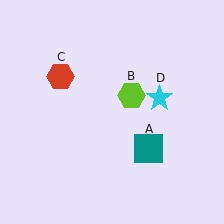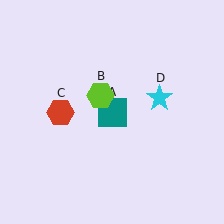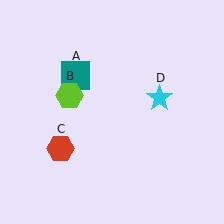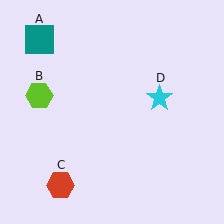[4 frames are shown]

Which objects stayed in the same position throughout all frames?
Cyan star (object D) remained stationary.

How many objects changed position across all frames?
3 objects changed position: teal square (object A), lime hexagon (object B), red hexagon (object C).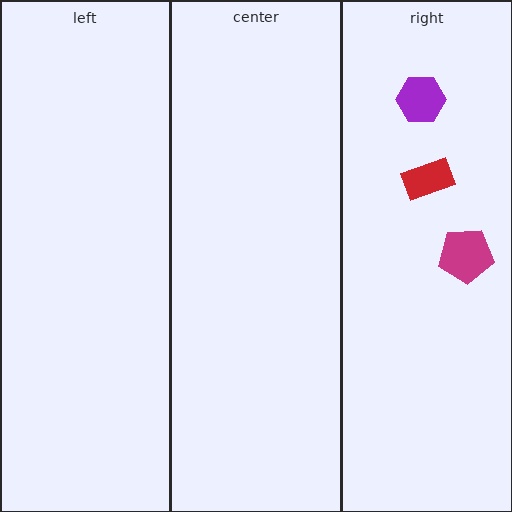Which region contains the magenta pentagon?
The right region.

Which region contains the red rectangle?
The right region.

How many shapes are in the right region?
3.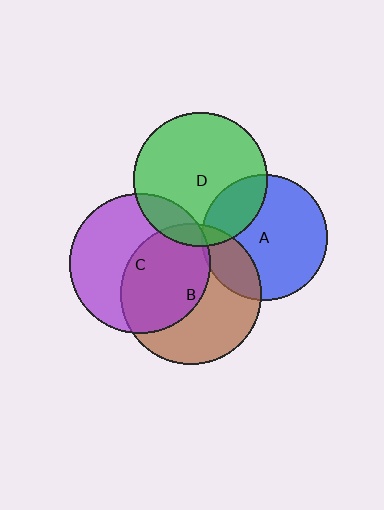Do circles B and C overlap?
Yes.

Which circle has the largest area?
Circle B (brown).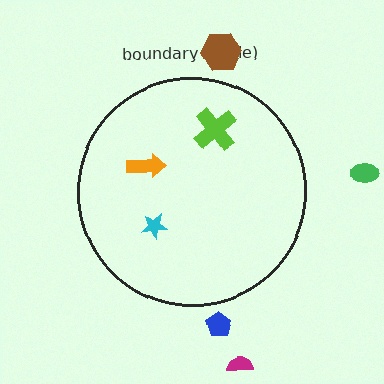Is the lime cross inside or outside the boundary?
Inside.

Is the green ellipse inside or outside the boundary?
Outside.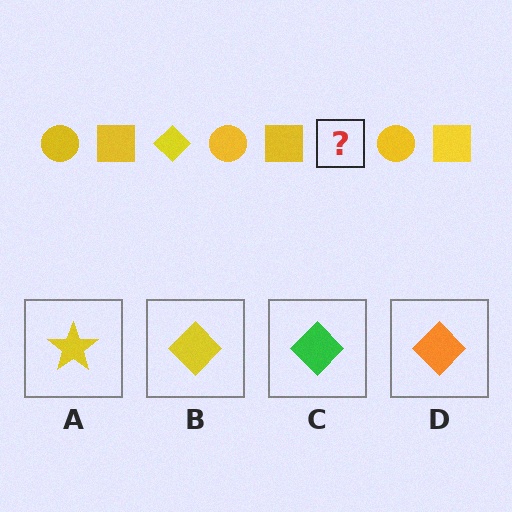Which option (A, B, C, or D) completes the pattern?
B.